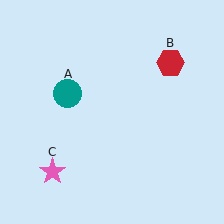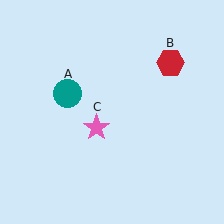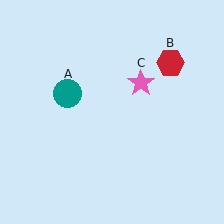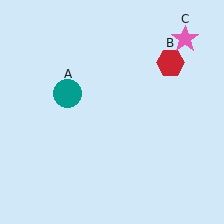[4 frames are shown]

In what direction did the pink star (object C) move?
The pink star (object C) moved up and to the right.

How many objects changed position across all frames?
1 object changed position: pink star (object C).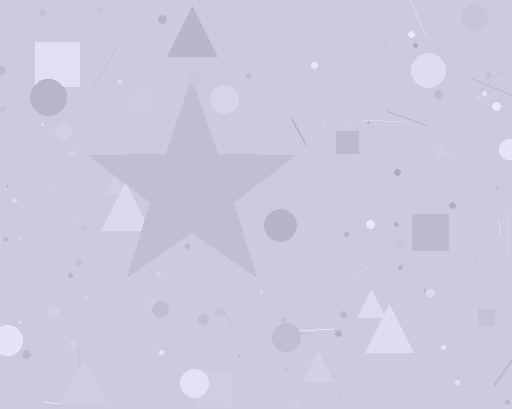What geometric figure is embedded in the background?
A star is embedded in the background.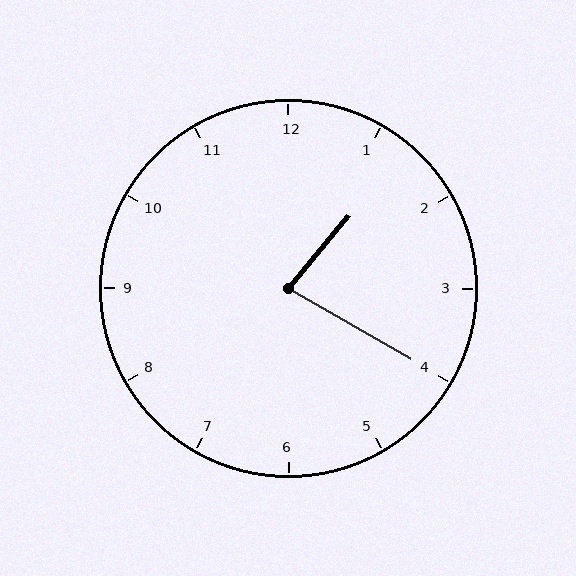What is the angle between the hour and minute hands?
Approximately 80 degrees.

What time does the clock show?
1:20.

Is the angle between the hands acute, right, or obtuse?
It is acute.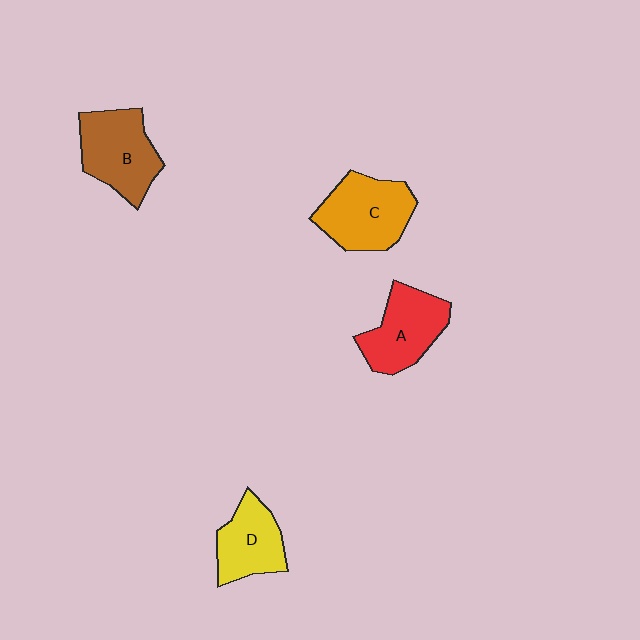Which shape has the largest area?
Shape C (orange).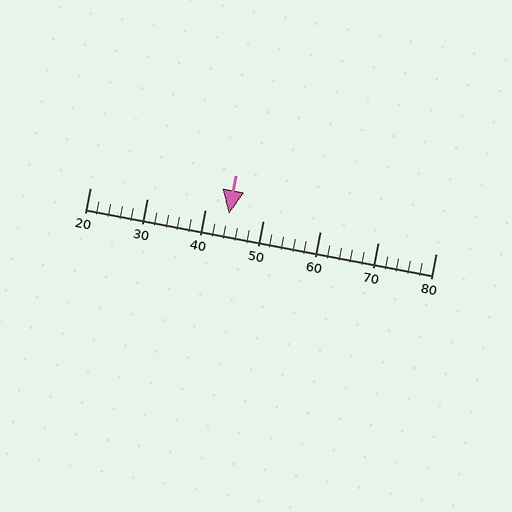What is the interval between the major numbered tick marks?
The major tick marks are spaced 10 units apart.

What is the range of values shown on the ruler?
The ruler shows values from 20 to 80.